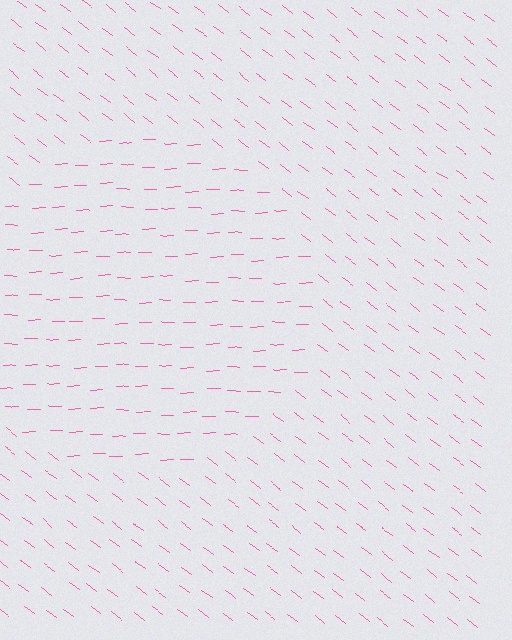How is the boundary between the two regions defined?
The boundary is defined purely by a change in line orientation (approximately 39 degrees difference). All lines are the same color and thickness.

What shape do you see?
I see a circle.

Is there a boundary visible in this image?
Yes, there is a texture boundary formed by a change in line orientation.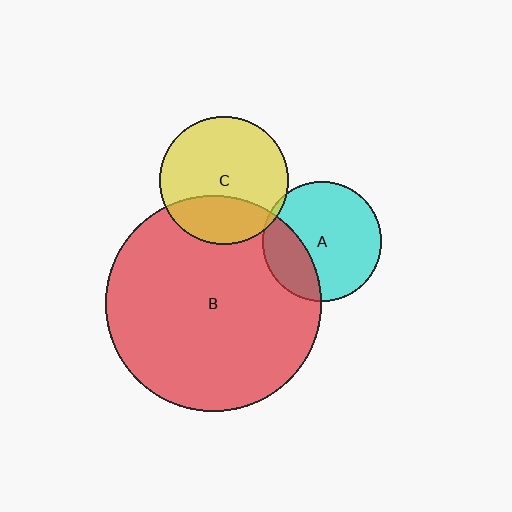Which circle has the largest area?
Circle B (red).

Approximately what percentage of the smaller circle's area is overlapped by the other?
Approximately 25%.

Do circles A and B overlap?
Yes.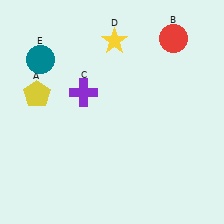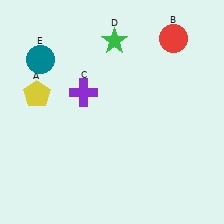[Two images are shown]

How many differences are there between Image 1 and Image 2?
There is 1 difference between the two images.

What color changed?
The star (D) changed from yellow in Image 1 to green in Image 2.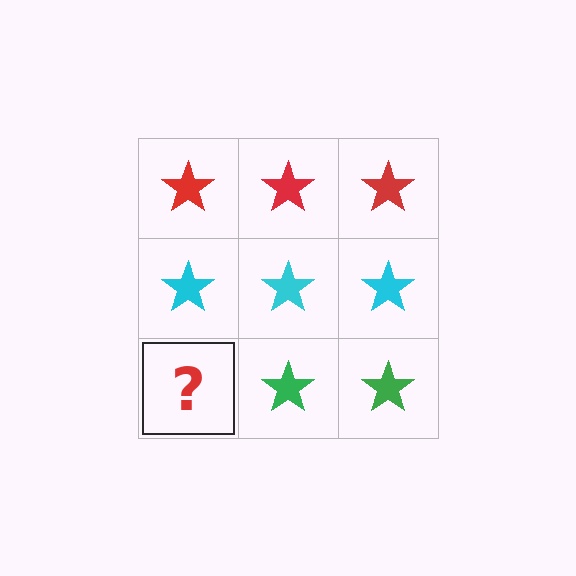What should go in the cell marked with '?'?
The missing cell should contain a green star.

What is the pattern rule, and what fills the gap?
The rule is that each row has a consistent color. The gap should be filled with a green star.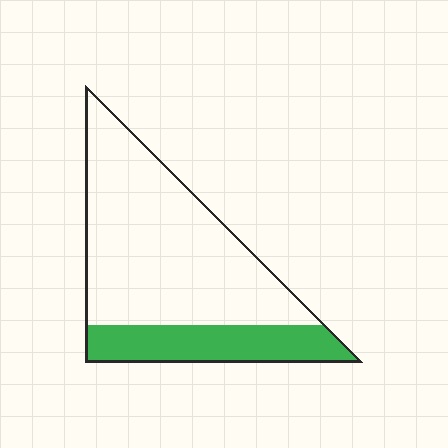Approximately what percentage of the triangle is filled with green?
Approximately 25%.